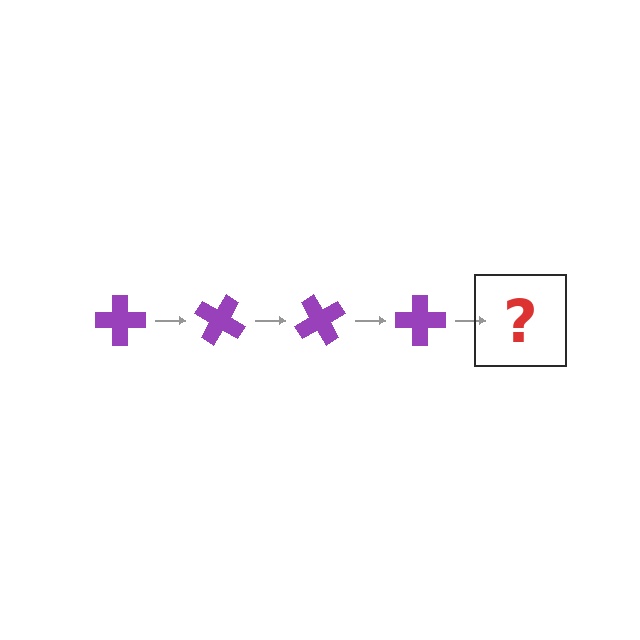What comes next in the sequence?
The next element should be a purple cross rotated 120 degrees.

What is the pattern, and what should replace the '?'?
The pattern is that the cross rotates 30 degrees each step. The '?' should be a purple cross rotated 120 degrees.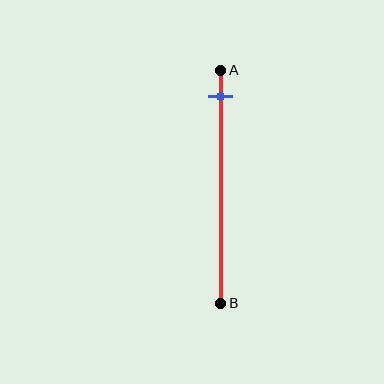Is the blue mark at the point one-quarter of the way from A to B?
No, the mark is at about 10% from A, not at the 25% one-quarter point.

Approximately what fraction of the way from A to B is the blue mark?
The blue mark is approximately 10% of the way from A to B.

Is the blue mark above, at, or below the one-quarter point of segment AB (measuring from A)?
The blue mark is above the one-quarter point of segment AB.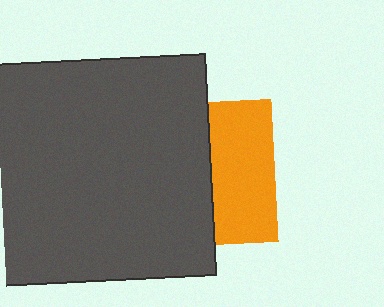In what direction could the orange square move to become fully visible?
The orange square could move right. That would shift it out from behind the dark gray square entirely.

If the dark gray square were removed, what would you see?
You would see the complete orange square.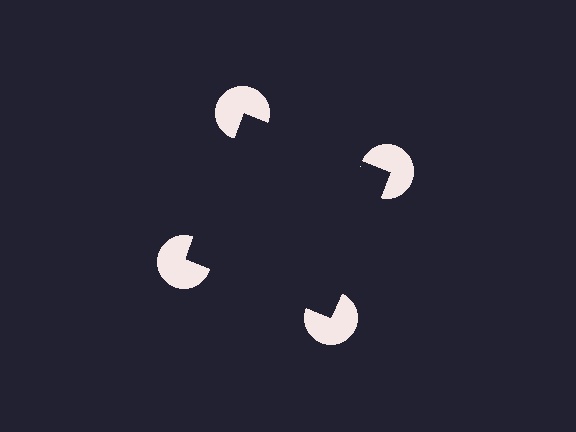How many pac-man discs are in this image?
There are 4 — one at each vertex of the illusory square.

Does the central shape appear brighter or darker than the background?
It typically appears slightly darker than the background, even though no actual brightness change is drawn.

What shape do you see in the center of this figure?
An illusory square — its edges are inferred from the aligned wedge cuts in the pac-man discs, not physically drawn.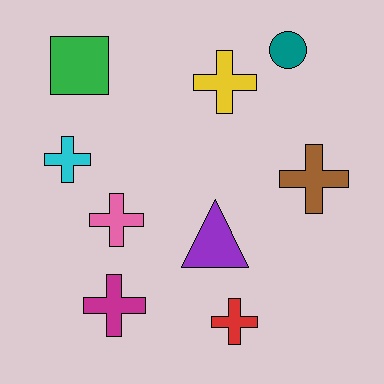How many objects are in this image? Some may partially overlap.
There are 9 objects.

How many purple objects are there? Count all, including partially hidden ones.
There is 1 purple object.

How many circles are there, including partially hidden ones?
There is 1 circle.